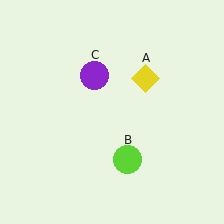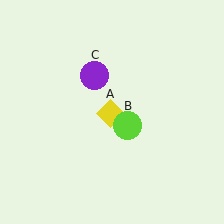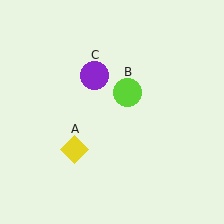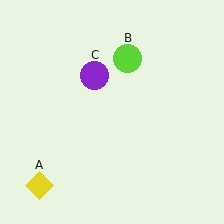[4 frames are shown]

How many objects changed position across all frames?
2 objects changed position: yellow diamond (object A), lime circle (object B).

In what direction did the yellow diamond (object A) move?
The yellow diamond (object A) moved down and to the left.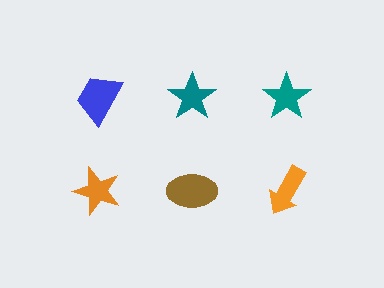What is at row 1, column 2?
A teal star.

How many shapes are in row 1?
3 shapes.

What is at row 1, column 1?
A blue trapezoid.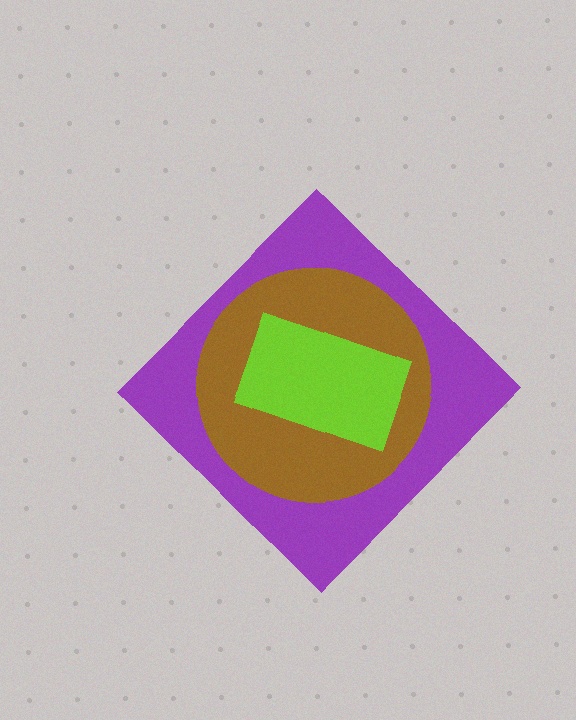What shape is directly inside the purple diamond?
The brown circle.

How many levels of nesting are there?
3.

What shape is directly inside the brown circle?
The lime rectangle.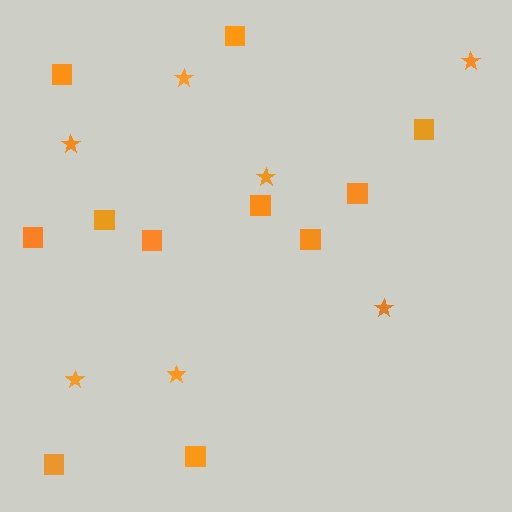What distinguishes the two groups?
There are 2 groups: one group of stars (7) and one group of squares (11).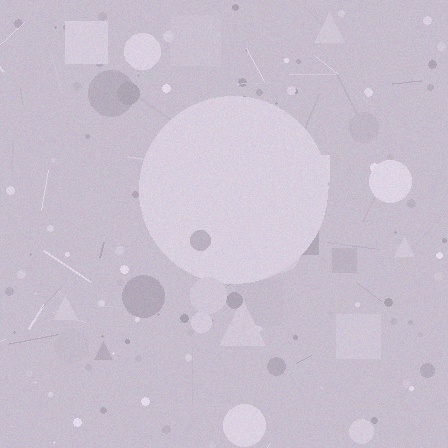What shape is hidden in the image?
A circle is hidden in the image.